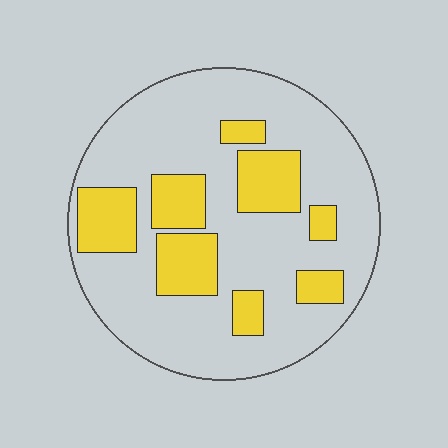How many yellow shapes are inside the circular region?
8.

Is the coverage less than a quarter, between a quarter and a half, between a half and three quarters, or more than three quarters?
Between a quarter and a half.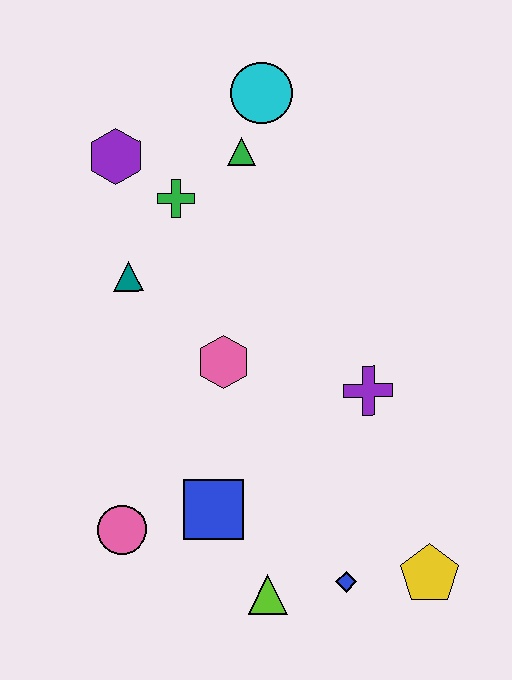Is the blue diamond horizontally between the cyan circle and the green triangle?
No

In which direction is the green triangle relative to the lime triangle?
The green triangle is above the lime triangle.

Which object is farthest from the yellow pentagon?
The purple hexagon is farthest from the yellow pentagon.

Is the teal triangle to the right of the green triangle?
No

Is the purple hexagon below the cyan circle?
Yes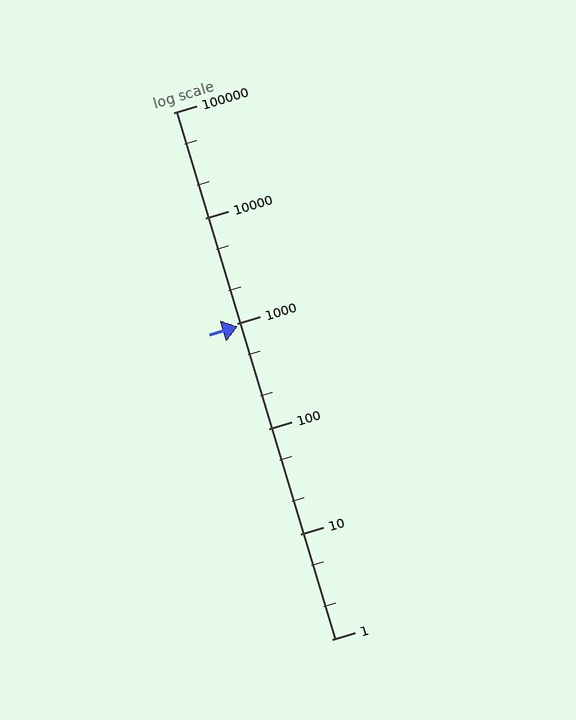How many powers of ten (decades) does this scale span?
The scale spans 5 decades, from 1 to 100000.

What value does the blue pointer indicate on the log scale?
The pointer indicates approximately 920.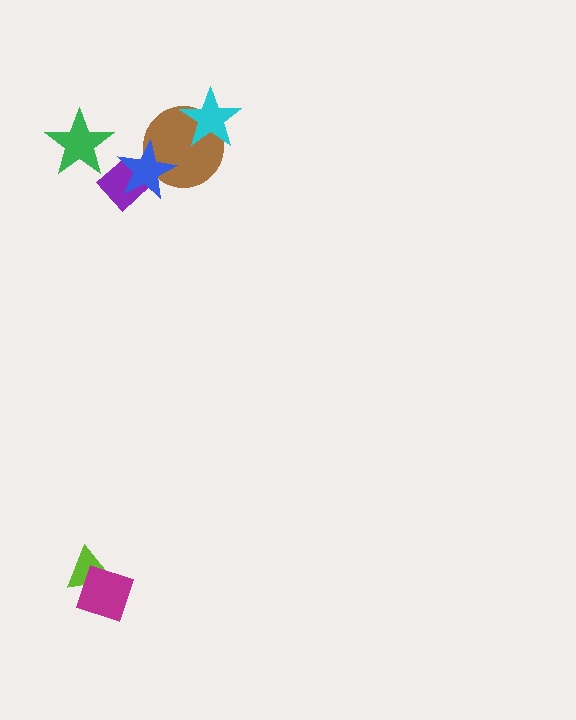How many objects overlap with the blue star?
2 objects overlap with the blue star.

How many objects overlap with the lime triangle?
1 object overlaps with the lime triangle.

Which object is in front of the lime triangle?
The magenta diamond is in front of the lime triangle.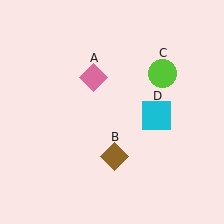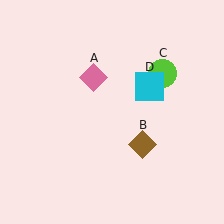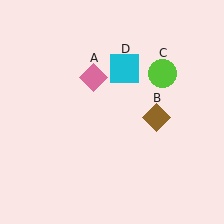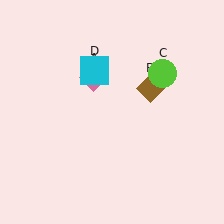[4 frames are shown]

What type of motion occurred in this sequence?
The brown diamond (object B), cyan square (object D) rotated counterclockwise around the center of the scene.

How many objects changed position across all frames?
2 objects changed position: brown diamond (object B), cyan square (object D).